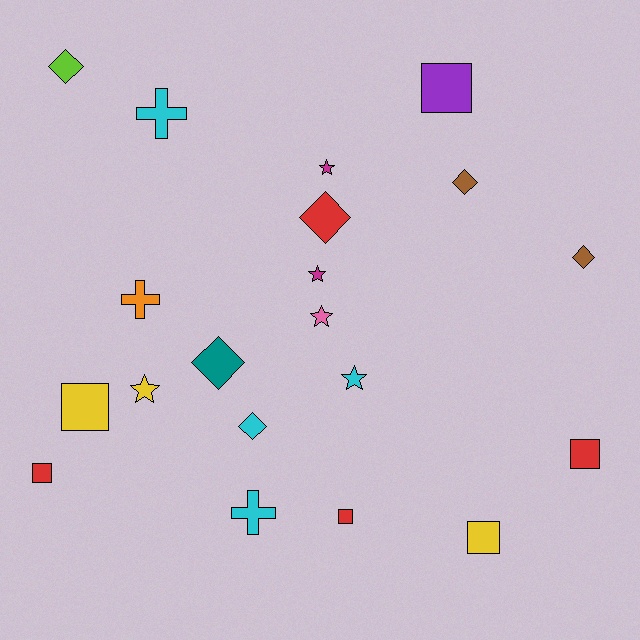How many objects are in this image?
There are 20 objects.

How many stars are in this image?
There are 5 stars.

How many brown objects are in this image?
There are 2 brown objects.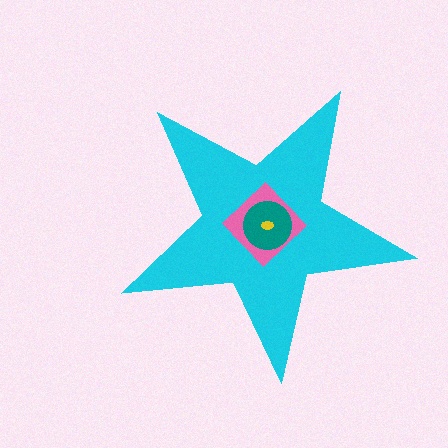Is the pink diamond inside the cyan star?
Yes.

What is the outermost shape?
The cyan star.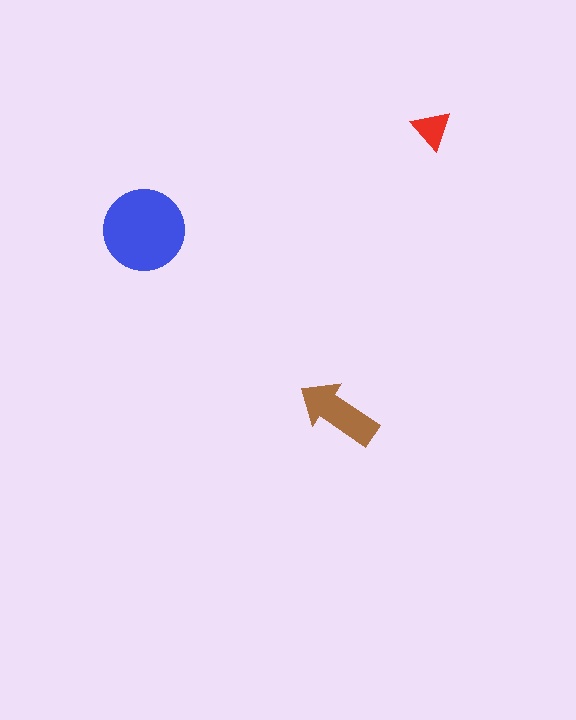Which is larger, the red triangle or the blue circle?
The blue circle.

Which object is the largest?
The blue circle.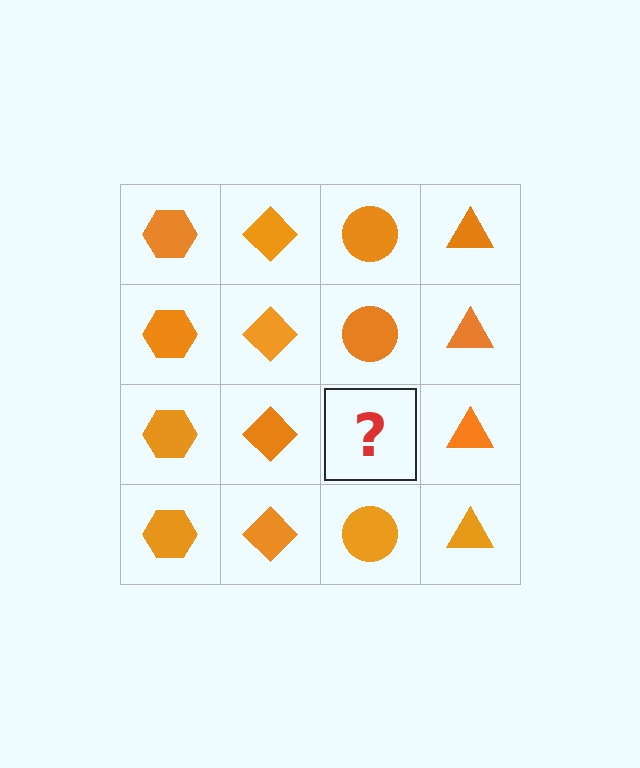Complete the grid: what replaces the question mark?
The question mark should be replaced with an orange circle.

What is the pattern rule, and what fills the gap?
The rule is that each column has a consistent shape. The gap should be filled with an orange circle.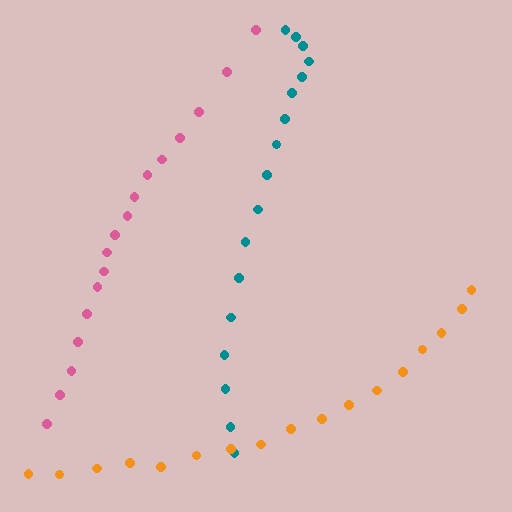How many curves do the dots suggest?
There are 3 distinct paths.